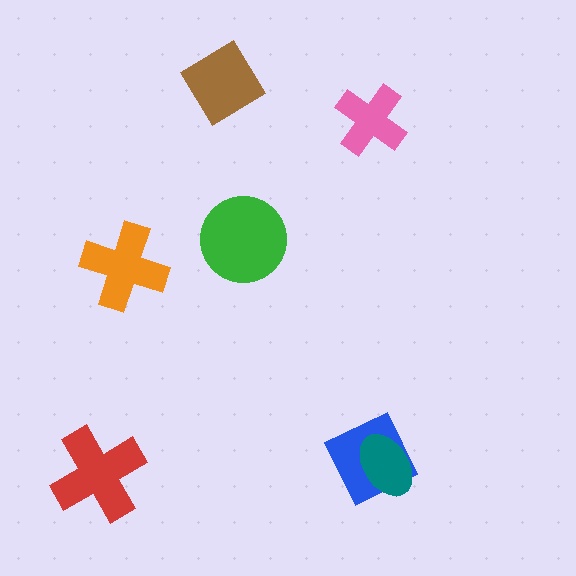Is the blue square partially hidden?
Yes, it is partially covered by another shape.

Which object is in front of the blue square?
The teal ellipse is in front of the blue square.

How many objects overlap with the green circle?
0 objects overlap with the green circle.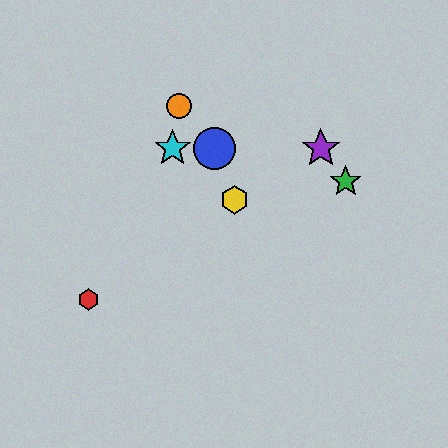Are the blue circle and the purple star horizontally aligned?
Yes, both are at y≈148.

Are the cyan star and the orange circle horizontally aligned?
No, the cyan star is at y≈148 and the orange circle is at y≈106.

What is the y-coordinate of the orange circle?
The orange circle is at y≈106.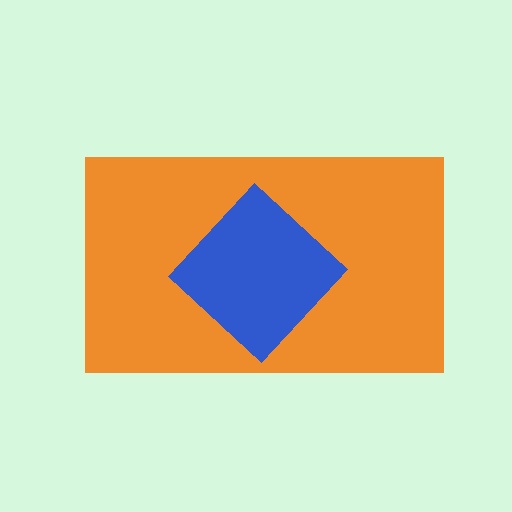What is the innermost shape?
The blue diamond.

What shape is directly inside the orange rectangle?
The blue diamond.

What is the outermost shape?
The orange rectangle.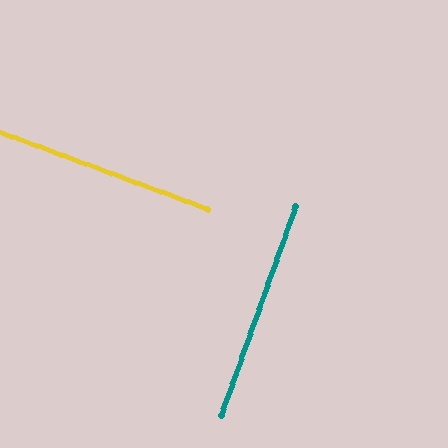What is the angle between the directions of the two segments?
Approximately 89 degrees.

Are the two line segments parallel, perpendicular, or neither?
Perpendicular — they meet at approximately 89°.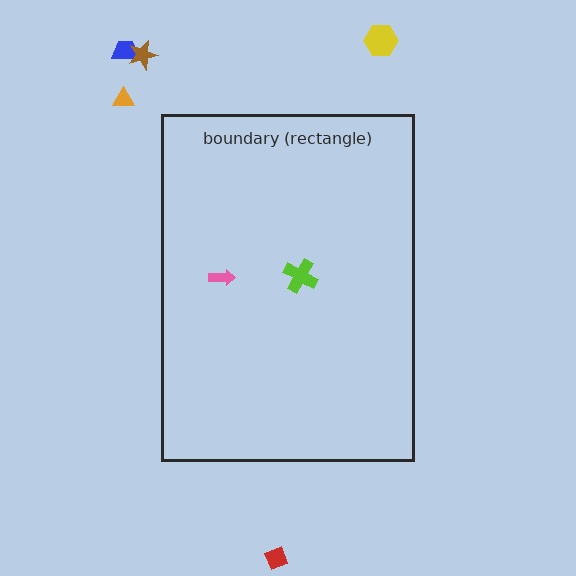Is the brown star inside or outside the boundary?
Outside.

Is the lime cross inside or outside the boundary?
Inside.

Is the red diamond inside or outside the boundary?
Outside.